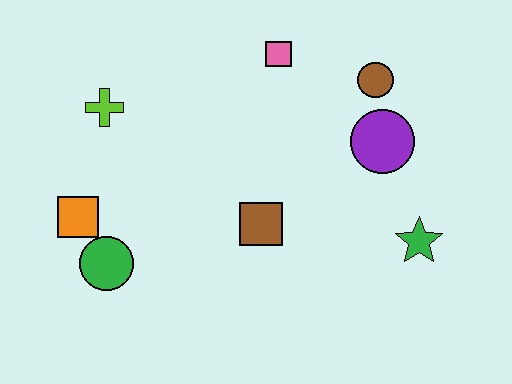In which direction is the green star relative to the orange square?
The green star is to the right of the orange square.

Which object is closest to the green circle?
The orange square is closest to the green circle.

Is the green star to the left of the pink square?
No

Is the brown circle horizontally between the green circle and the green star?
Yes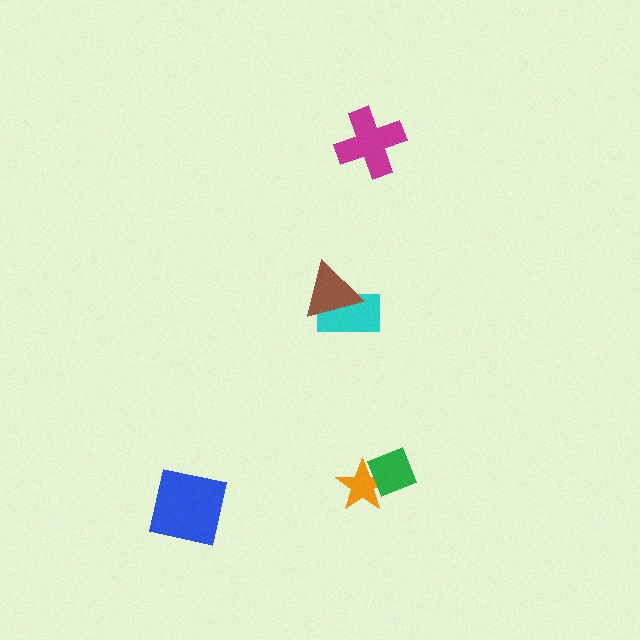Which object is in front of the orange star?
The green diamond is in front of the orange star.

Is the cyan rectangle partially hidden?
Yes, it is partially covered by another shape.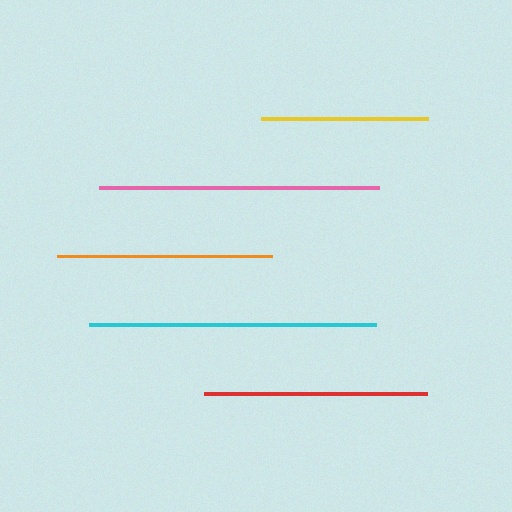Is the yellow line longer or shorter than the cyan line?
The cyan line is longer than the yellow line.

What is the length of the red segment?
The red segment is approximately 223 pixels long.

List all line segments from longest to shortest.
From longest to shortest: cyan, pink, red, orange, yellow.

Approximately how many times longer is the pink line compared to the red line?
The pink line is approximately 1.3 times the length of the red line.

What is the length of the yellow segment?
The yellow segment is approximately 166 pixels long.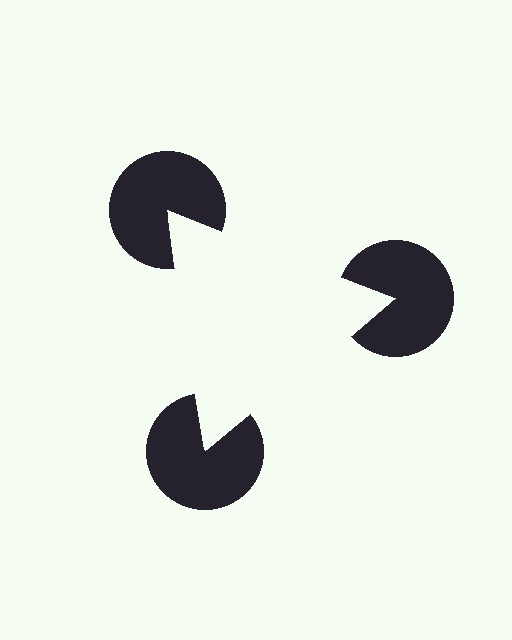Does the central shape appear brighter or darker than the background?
It typically appears slightly brighter than the background, even though no actual brightness change is drawn.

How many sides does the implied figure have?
3 sides.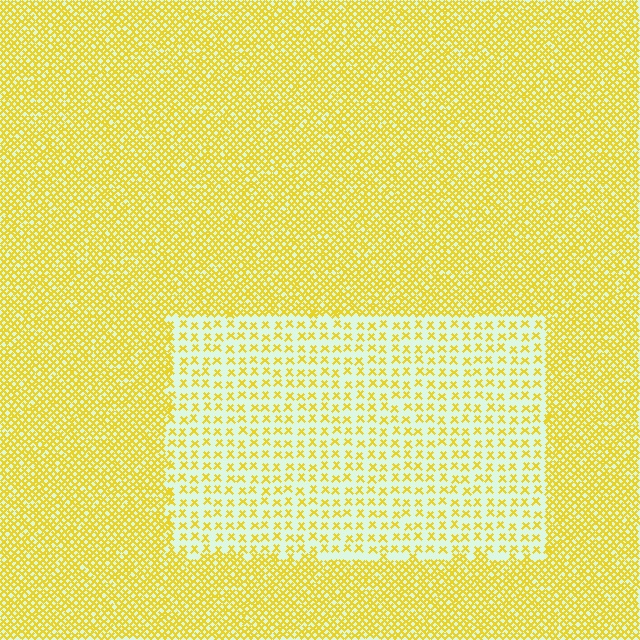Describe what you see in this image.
The image contains small yellow elements arranged at two different densities. A rectangle-shaped region is visible where the elements are less densely packed than the surrounding area.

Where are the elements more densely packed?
The elements are more densely packed outside the rectangle boundary.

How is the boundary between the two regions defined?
The boundary is defined by a change in element density (approximately 2.7x ratio). All elements are the same color, size, and shape.